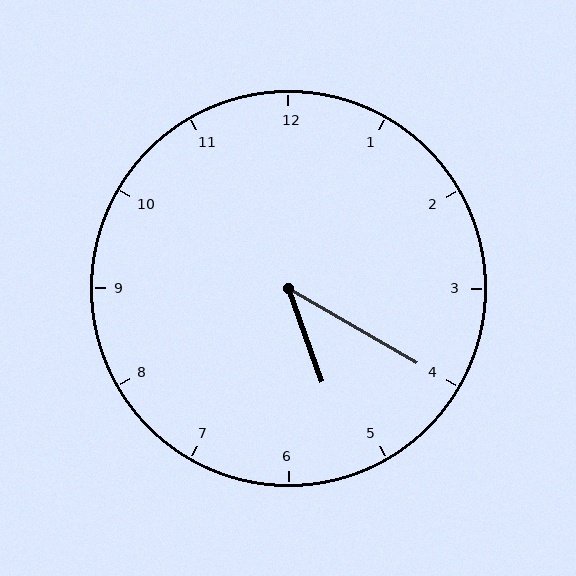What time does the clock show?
5:20.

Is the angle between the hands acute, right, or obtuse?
It is acute.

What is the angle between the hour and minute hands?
Approximately 40 degrees.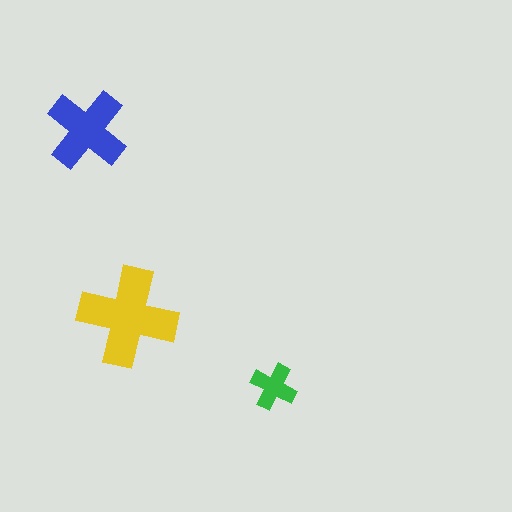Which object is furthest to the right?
The green cross is rightmost.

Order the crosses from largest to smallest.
the yellow one, the blue one, the green one.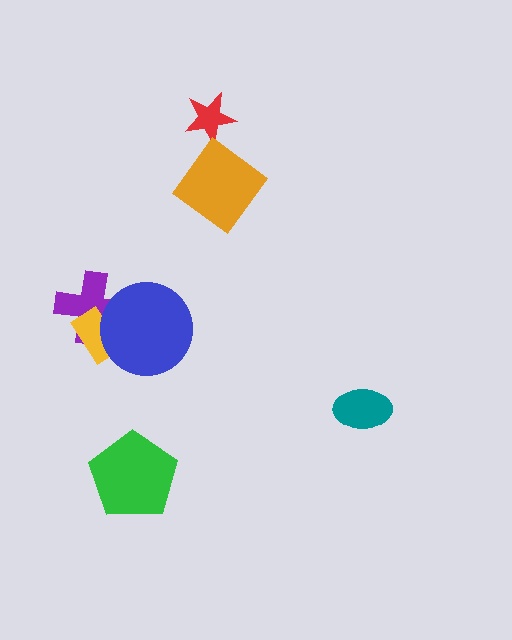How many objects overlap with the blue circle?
2 objects overlap with the blue circle.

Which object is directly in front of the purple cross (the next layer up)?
The yellow rectangle is directly in front of the purple cross.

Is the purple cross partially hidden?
Yes, it is partially covered by another shape.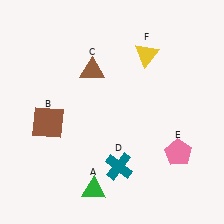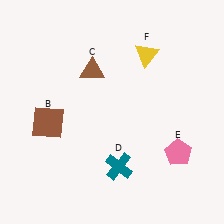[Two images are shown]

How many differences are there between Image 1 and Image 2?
There is 1 difference between the two images.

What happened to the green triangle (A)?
The green triangle (A) was removed in Image 2. It was in the bottom-left area of Image 1.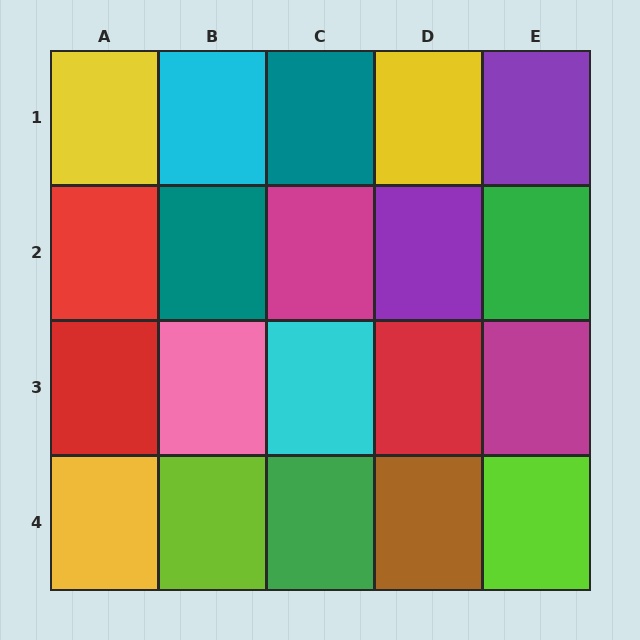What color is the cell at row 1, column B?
Cyan.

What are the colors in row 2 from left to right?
Red, teal, magenta, purple, green.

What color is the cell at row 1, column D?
Yellow.